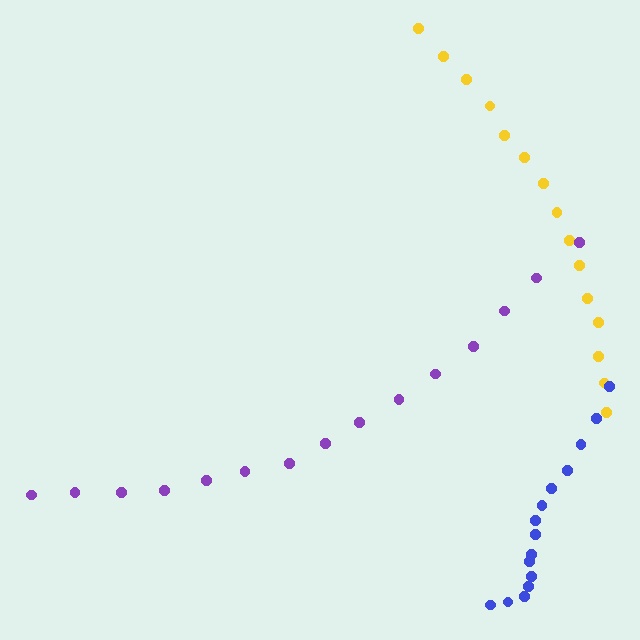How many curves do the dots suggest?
There are 3 distinct paths.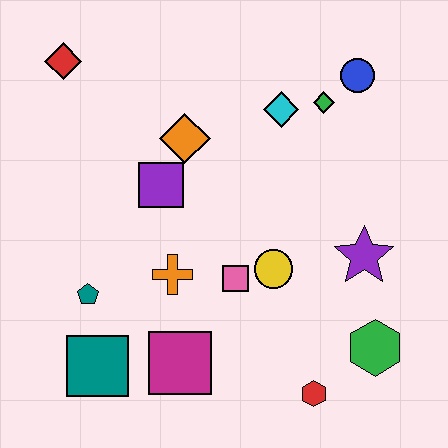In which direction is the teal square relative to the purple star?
The teal square is to the left of the purple star.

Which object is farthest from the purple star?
The red diamond is farthest from the purple star.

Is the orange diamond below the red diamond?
Yes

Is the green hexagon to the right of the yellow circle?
Yes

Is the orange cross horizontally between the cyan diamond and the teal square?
Yes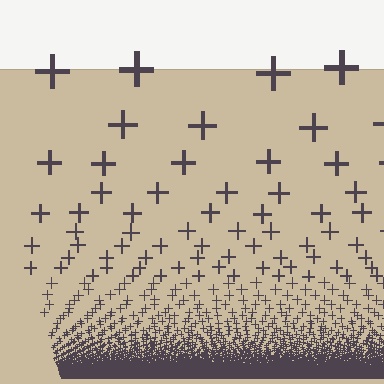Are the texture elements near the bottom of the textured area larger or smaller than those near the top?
Smaller. The gradient is inverted — elements near the bottom are smaller and denser.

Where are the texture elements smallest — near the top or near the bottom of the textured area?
Near the bottom.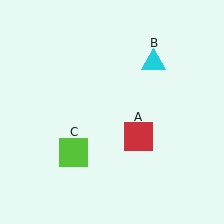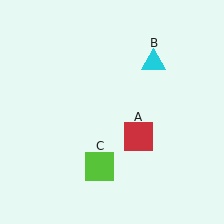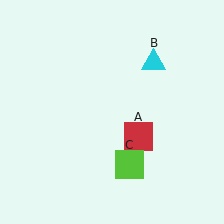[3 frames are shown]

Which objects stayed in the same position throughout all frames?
Red square (object A) and cyan triangle (object B) remained stationary.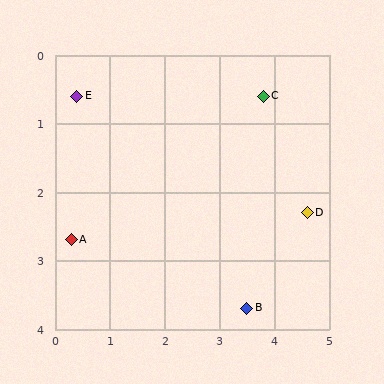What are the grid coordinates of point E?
Point E is at approximately (0.4, 0.6).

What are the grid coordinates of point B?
Point B is at approximately (3.5, 3.7).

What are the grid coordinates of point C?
Point C is at approximately (3.8, 0.6).